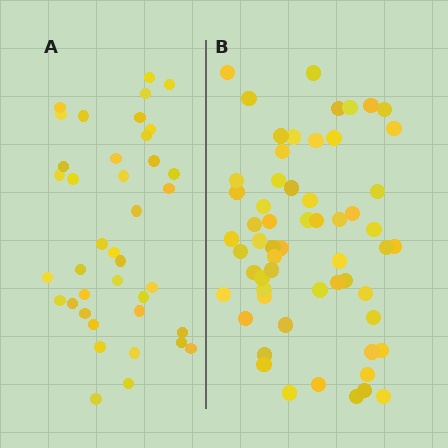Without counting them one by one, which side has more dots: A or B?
Region B (the right region) has more dots.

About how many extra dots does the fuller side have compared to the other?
Region B has approximately 20 more dots than region A.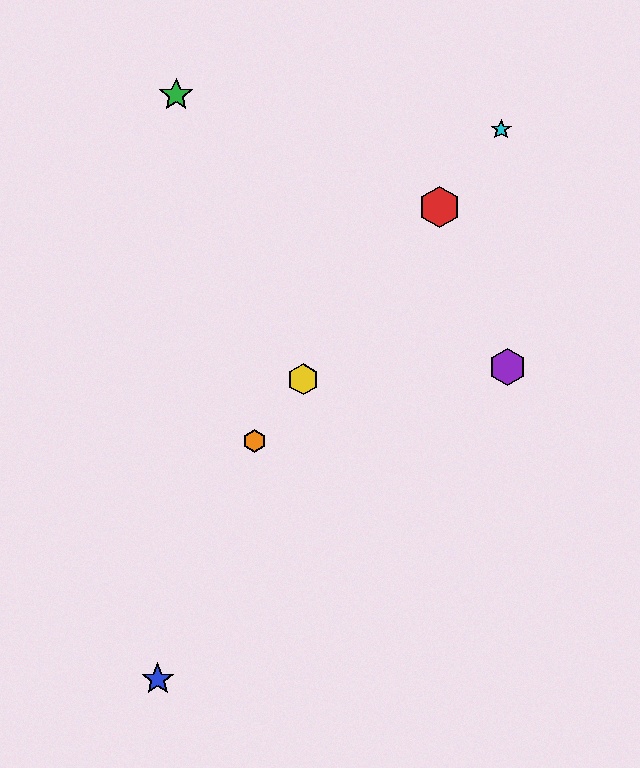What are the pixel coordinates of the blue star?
The blue star is at (158, 679).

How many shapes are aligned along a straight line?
4 shapes (the red hexagon, the yellow hexagon, the orange hexagon, the cyan star) are aligned along a straight line.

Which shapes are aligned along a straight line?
The red hexagon, the yellow hexagon, the orange hexagon, the cyan star are aligned along a straight line.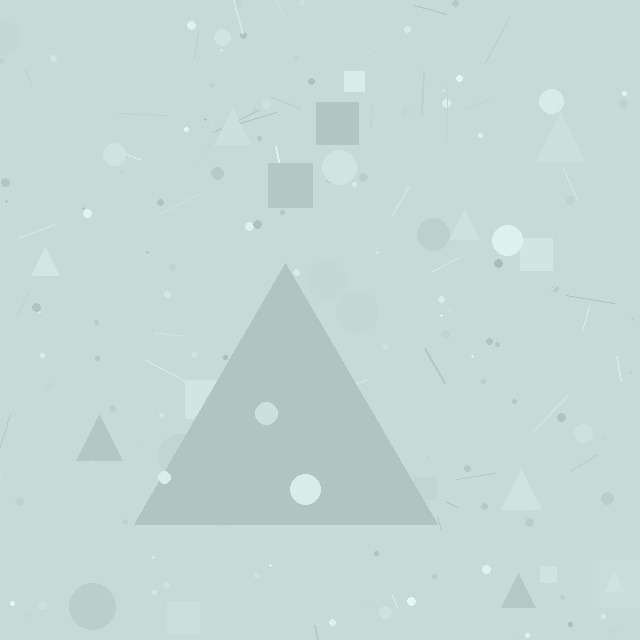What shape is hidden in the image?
A triangle is hidden in the image.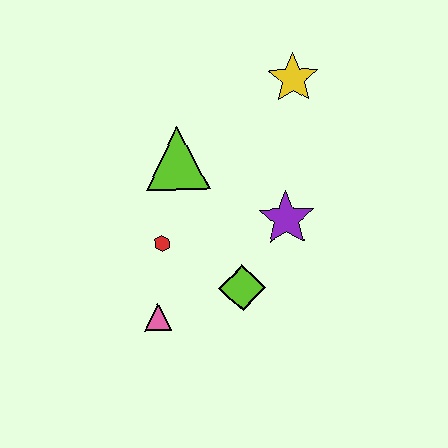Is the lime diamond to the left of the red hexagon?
No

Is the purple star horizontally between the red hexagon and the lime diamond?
No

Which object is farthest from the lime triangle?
The pink triangle is farthest from the lime triangle.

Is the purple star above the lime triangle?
No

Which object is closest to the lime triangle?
The red hexagon is closest to the lime triangle.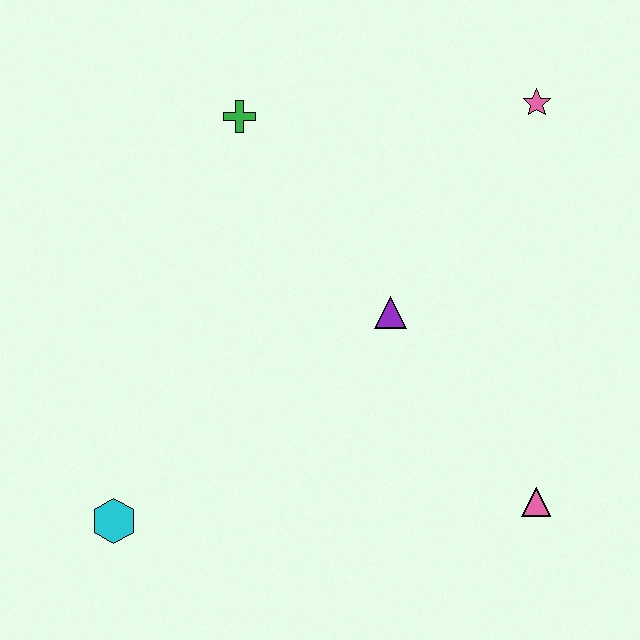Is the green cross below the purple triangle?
No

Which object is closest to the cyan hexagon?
The purple triangle is closest to the cyan hexagon.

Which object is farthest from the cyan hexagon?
The pink star is farthest from the cyan hexagon.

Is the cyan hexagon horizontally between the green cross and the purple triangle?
No